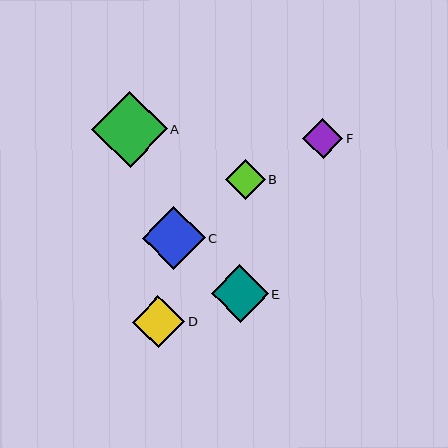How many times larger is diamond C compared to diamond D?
Diamond C is approximately 1.2 times the size of diamond D.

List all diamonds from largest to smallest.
From largest to smallest: A, C, E, D, F, B.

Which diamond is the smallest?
Diamond B is the smallest with a size of approximately 40 pixels.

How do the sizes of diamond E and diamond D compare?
Diamond E and diamond D are approximately the same size.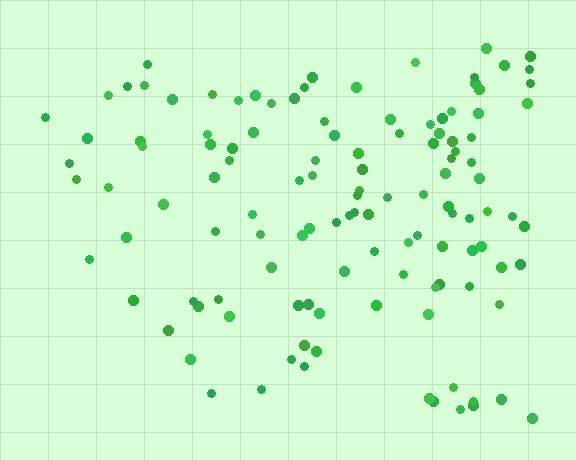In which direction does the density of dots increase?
From left to right, with the right side densest.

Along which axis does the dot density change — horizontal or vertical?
Horizontal.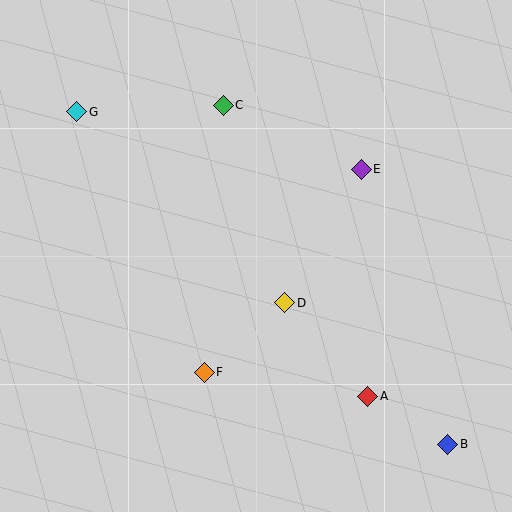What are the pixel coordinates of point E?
Point E is at (361, 169).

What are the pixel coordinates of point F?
Point F is at (204, 372).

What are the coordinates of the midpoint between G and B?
The midpoint between G and B is at (262, 278).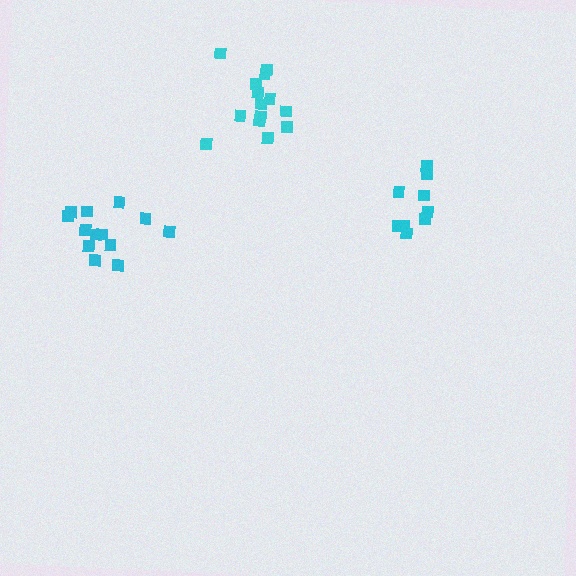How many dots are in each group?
Group 1: 14 dots, Group 2: 9 dots, Group 3: 13 dots (36 total).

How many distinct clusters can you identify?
There are 3 distinct clusters.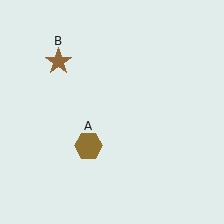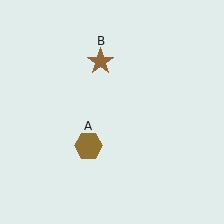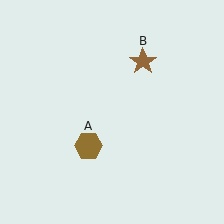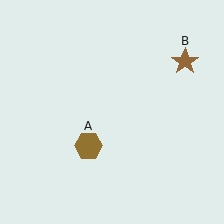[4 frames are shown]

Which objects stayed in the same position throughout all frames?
Brown hexagon (object A) remained stationary.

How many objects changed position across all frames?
1 object changed position: brown star (object B).